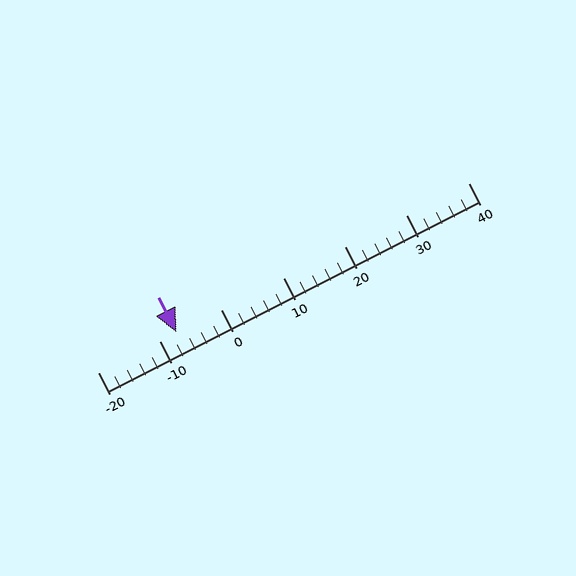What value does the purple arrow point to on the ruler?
The purple arrow points to approximately -7.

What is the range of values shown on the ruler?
The ruler shows values from -20 to 40.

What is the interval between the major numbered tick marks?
The major tick marks are spaced 10 units apart.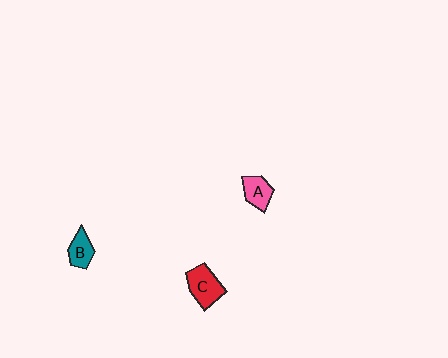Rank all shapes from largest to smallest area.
From largest to smallest: C (red), A (pink), B (teal).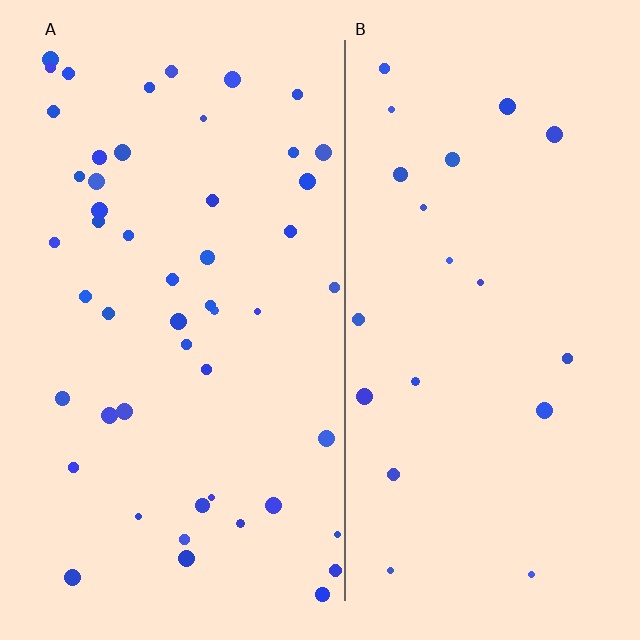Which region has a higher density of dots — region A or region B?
A (the left).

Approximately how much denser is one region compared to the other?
Approximately 2.4× — region A over region B.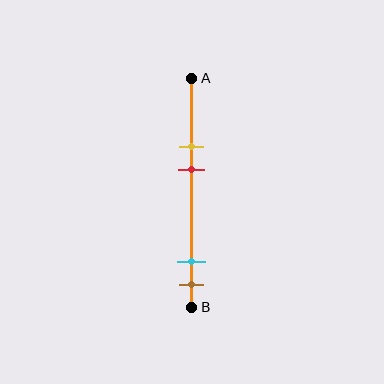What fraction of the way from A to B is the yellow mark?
The yellow mark is approximately 30% (0.3) of the way from A to B.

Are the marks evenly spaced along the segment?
No, the marks are not evenly spaced.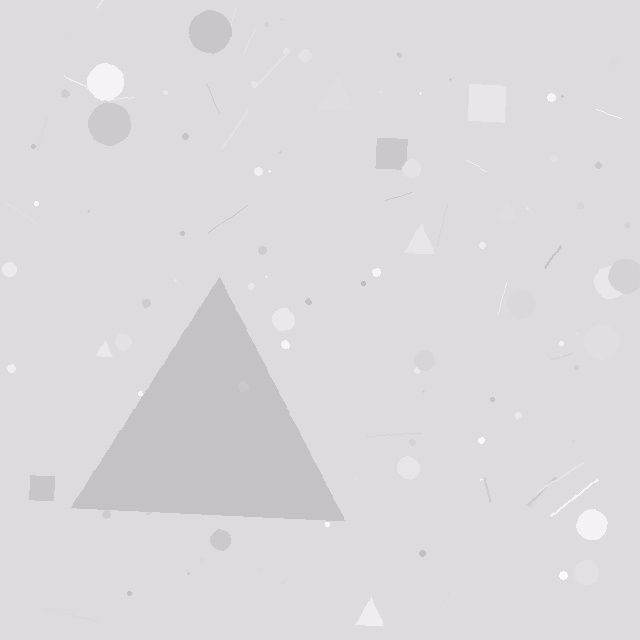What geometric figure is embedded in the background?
A triangle is embedded in the background.